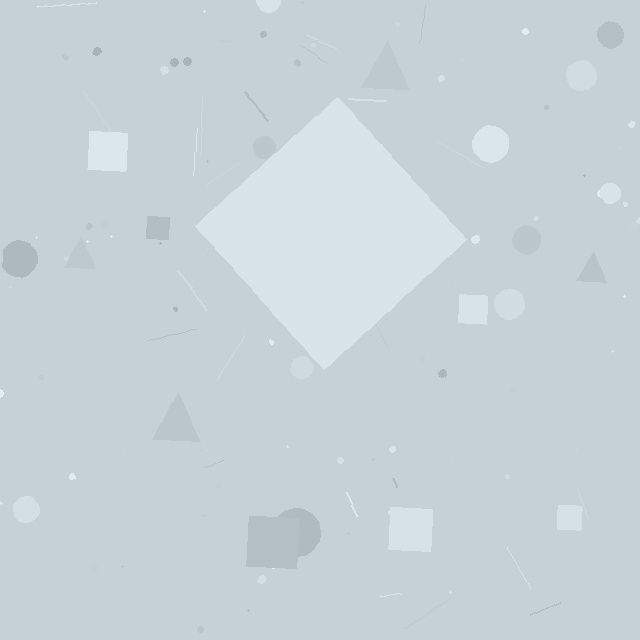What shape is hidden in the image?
A diamond is hidden in the image.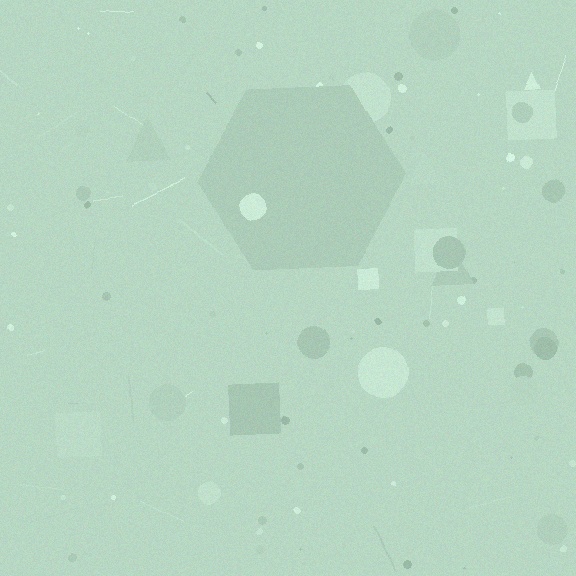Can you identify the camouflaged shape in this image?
The camouflaged shape is a hexagon.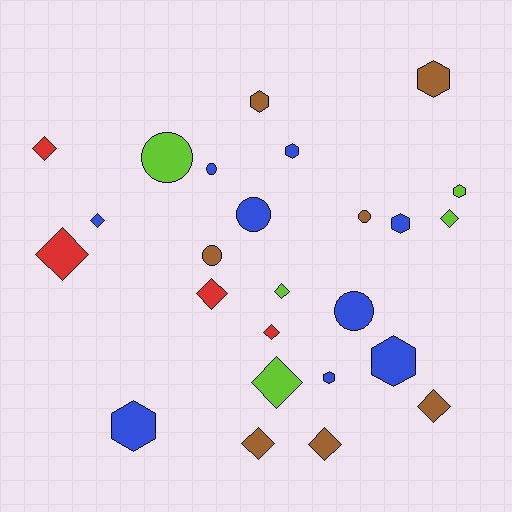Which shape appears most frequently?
Diamond, with 11 objects.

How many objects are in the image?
There are 25 objects.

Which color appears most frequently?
Blue, with 9 objects.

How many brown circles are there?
There are 2 brown circles.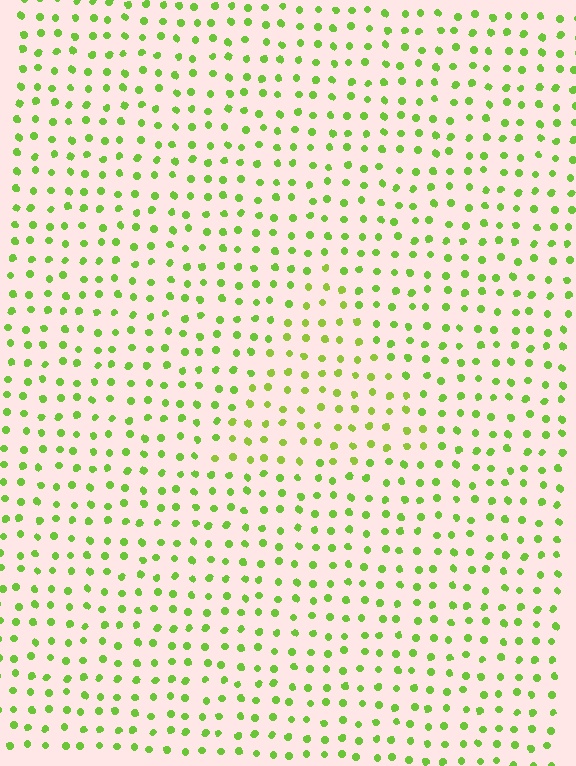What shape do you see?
I see a triangle.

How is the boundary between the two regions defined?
The boundary is defined purely by a slight shift in hue (about 15 degrees). Spacing, size, and orientation are identical on both sides.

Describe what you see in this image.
The image is filled with small lime elements in a uniform arrangement. A triangle-shaped region is visible where the elements are tinted to a slightly different hue, forming a subtle color boundary.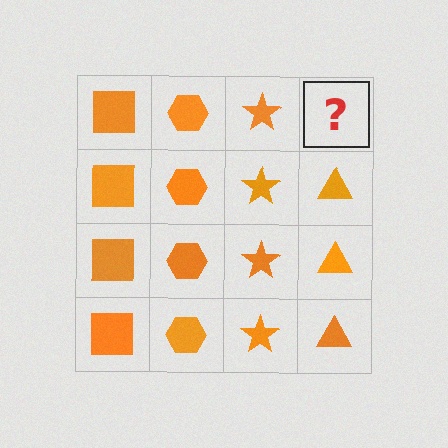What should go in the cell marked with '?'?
The missing cell should contain an orange triangle.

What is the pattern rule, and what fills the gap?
The rule is that each column has a consistent shape. The gap should be filled with an orange triangle.